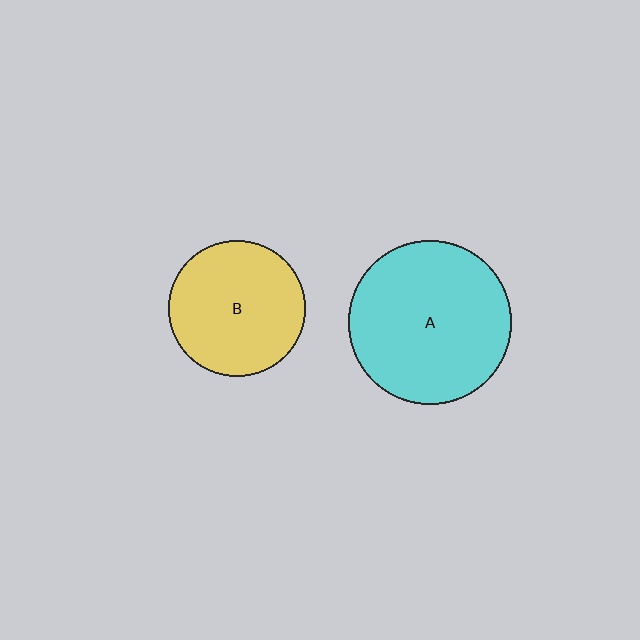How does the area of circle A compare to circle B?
Approximately 1.4 times.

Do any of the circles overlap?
No, none of the circles overlap.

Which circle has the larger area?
Circle A (cyan).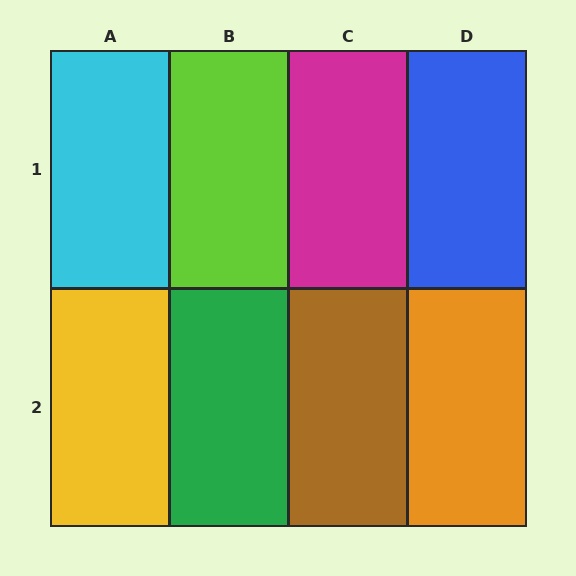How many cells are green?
1 cell is green.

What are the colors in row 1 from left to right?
Cyan, lime, magenta, blue.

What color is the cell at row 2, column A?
Yellow.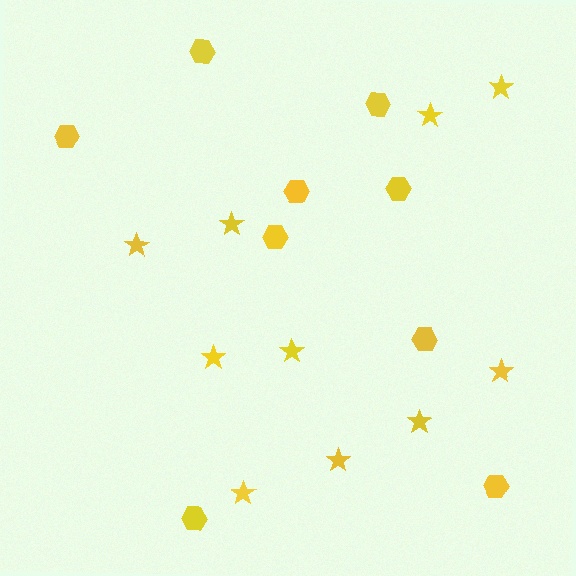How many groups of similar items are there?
There are 2 groups: one group of stars (10) and one group of hexagons (9).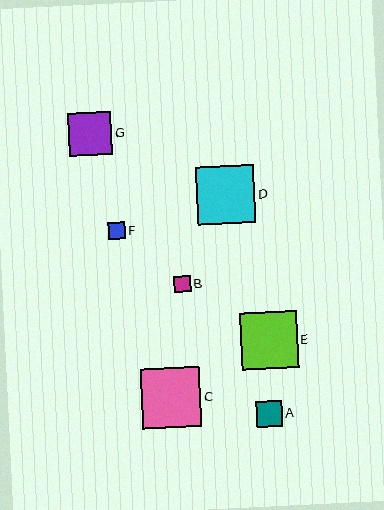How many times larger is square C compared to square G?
Square C is approximately 1.4 times the size of square G.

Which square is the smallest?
Square B is the smallest with a size of approximately 16 pixels.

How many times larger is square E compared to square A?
Square E is approximately 2.2 times the size of square A.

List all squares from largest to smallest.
From largest to smallest: C, D, E, G, A, F, B.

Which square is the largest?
Square C is the largest with a size of approximately 60 pixels.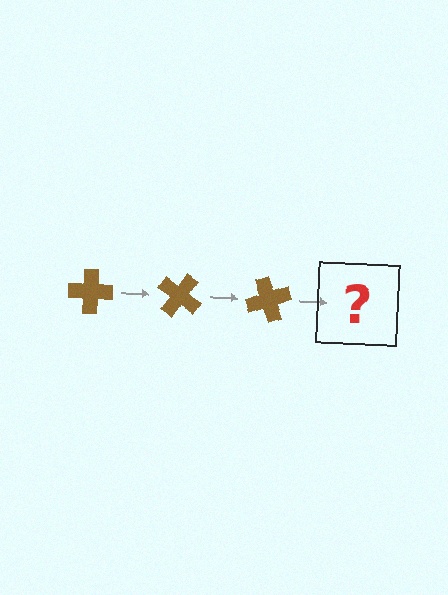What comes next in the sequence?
The next element should be a brown cross rotated 105 degrees.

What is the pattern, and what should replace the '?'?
The pattern is that the cross rotates 35 degrees each step. The '?' should be a brown cross rotated 105 degrees.